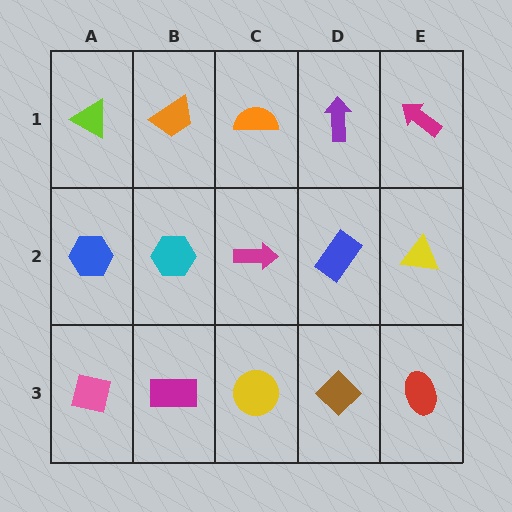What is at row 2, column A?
A blue hexagon.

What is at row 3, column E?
A red ellipse.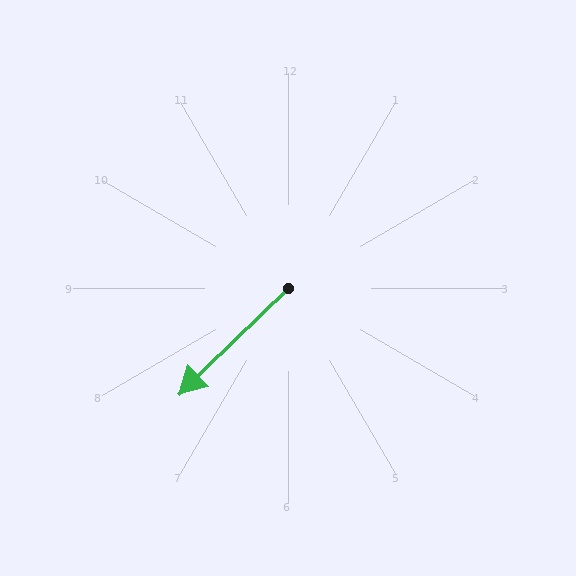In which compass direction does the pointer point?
Southwest.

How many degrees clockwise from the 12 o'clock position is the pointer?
Approximately 226 degrees.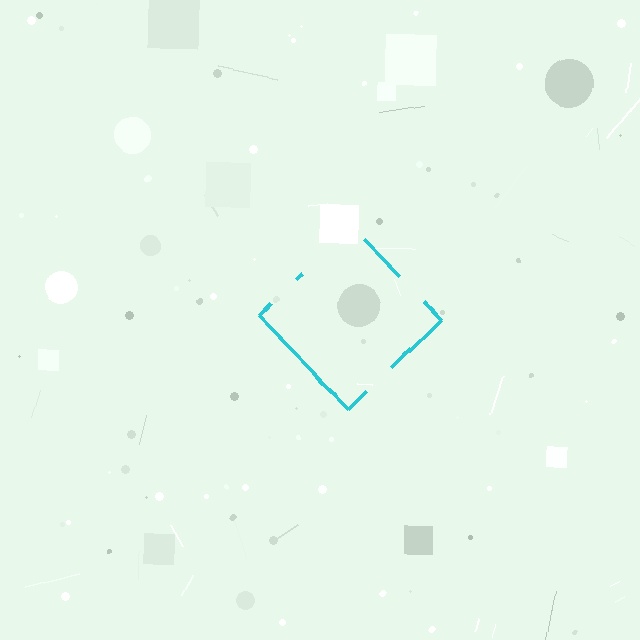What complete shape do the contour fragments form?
The contour fragments form a diamond.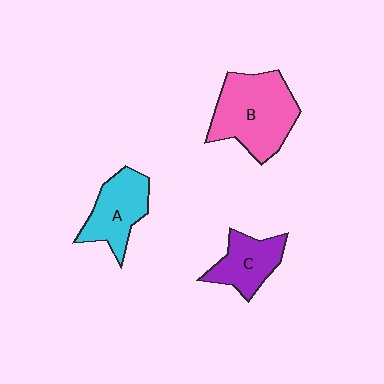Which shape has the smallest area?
Shape C (purple).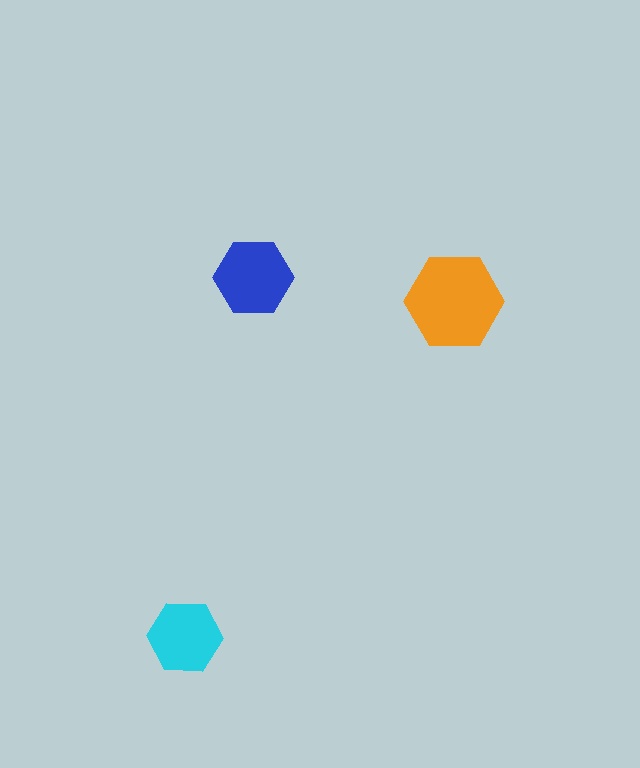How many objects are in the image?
There are 3 objects in the image.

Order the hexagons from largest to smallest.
the orange one, the blue one, the cyan one.